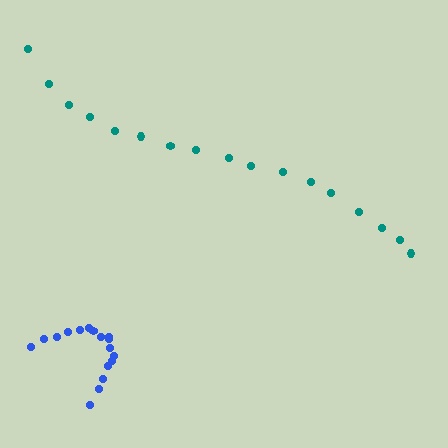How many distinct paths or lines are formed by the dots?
There are 2 distinct paths.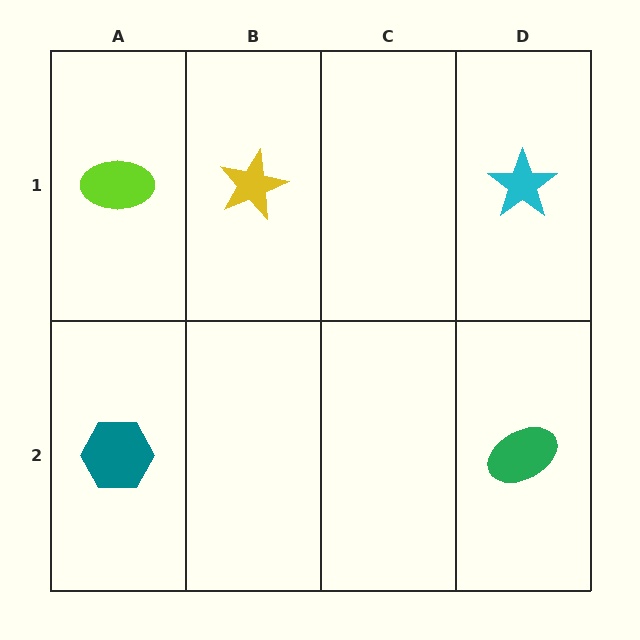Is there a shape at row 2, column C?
No, that cell is empty.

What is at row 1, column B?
A yellow star.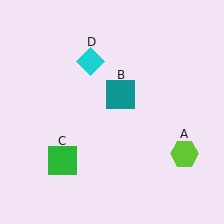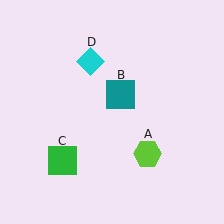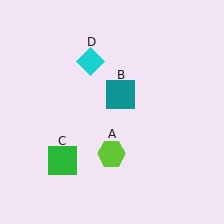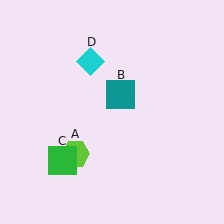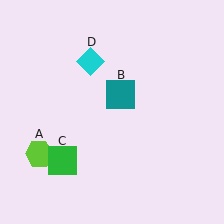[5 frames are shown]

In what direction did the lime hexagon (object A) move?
The lime hexagon (object A) moved left.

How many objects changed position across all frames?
1 object changed position: lime hexagon (object A).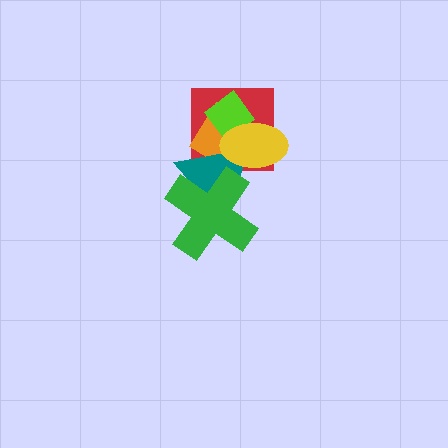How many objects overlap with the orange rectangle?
4 objects overlap with the orange rectangle.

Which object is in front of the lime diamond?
The yellow ellipse is in front of the lime diamond.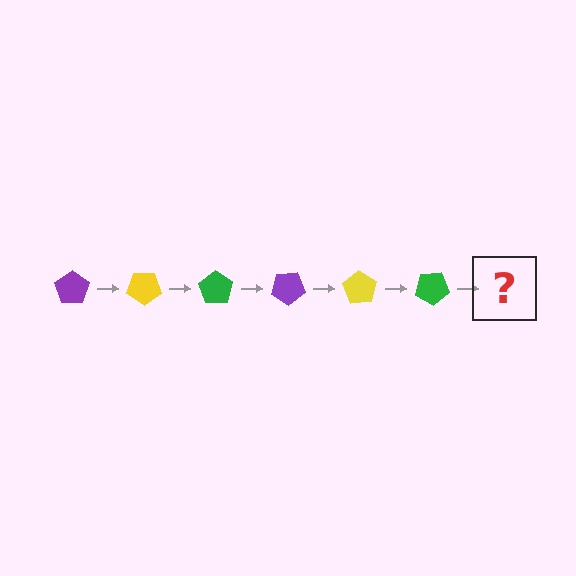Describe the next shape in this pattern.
It should be a purple pentagon, rotated 210 degrees from the start.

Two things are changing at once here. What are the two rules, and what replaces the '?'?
The two rules are that it rotates 35 degrees each step and the color cycles through purple, yellow, and green. The '?' should be a purple pentagon, rotated 210 degrees from the start.